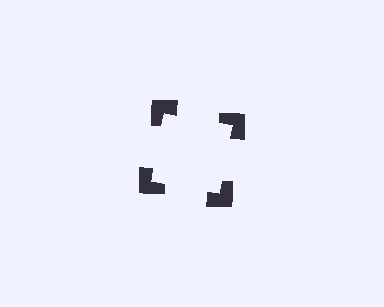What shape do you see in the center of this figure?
An illusory square — its edges are inferred from the aligned wedge cuts in the notched squares, not physically drawn.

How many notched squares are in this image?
There are 4 — one at each vertex of the illusory square.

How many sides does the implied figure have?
4 sides.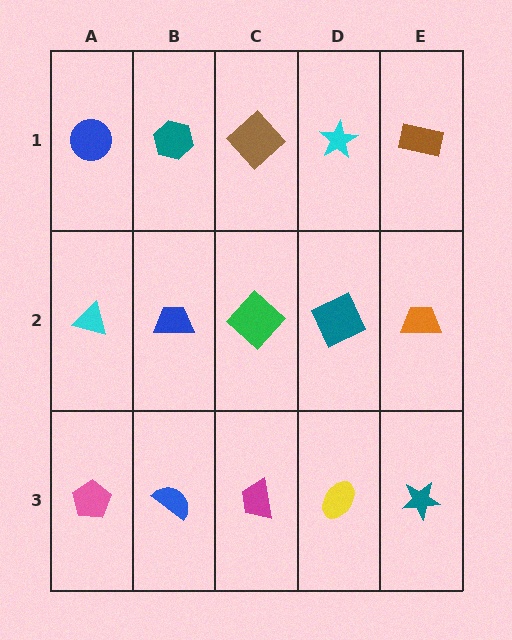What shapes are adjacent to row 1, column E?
An orange trapezoid (row 2, column E), a cyan star (row 1, column D).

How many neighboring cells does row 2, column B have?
4.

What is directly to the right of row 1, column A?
A teal hexagon.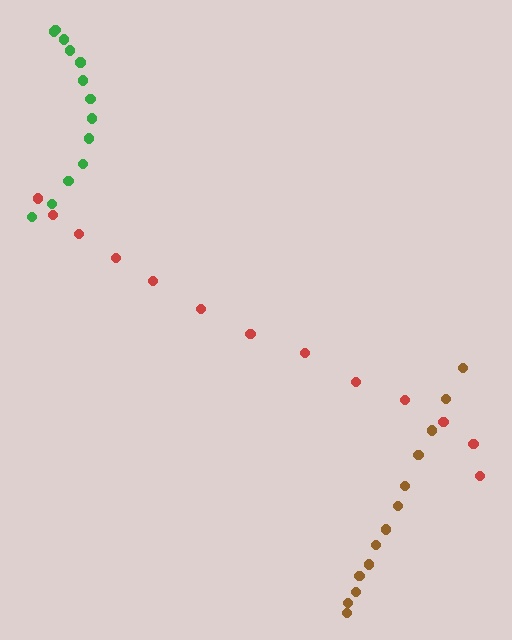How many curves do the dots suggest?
There are 3 distinct paths.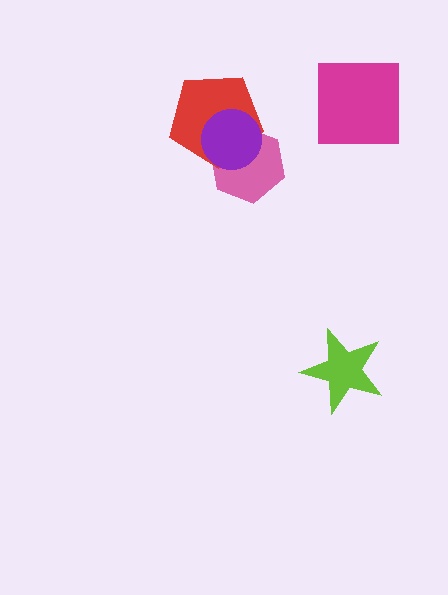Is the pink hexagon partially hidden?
Yes, it is partially covered by another shape.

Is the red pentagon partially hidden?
Yes, it is partially covered by another shape.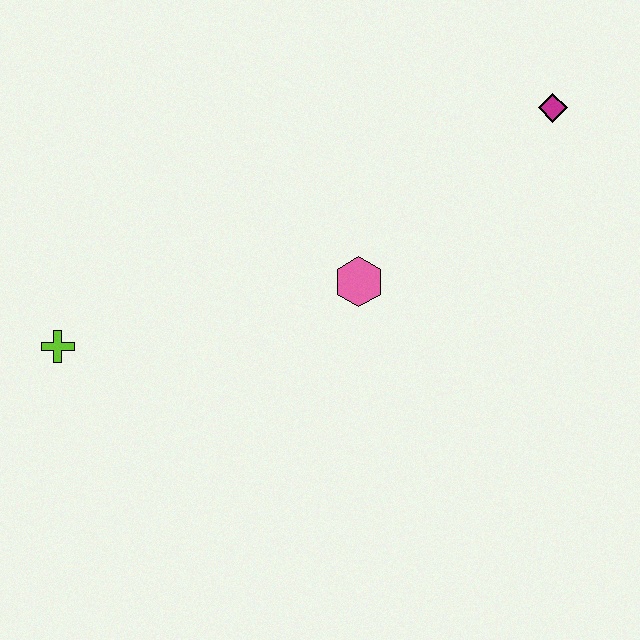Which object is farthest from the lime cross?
The magenta diamond is farthest from the lime cross.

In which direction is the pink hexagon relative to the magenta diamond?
The pink hexagon is to the left of the magenta diamond.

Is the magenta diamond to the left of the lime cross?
No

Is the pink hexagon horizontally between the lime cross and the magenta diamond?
Yes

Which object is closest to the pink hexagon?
The magenta diamond is closest to the pink hexagon.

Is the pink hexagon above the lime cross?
Yes